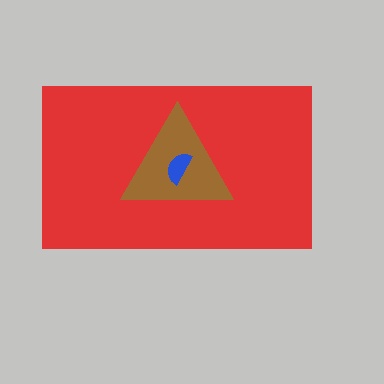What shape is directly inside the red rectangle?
The brown triangle.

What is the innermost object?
The blue semicircle.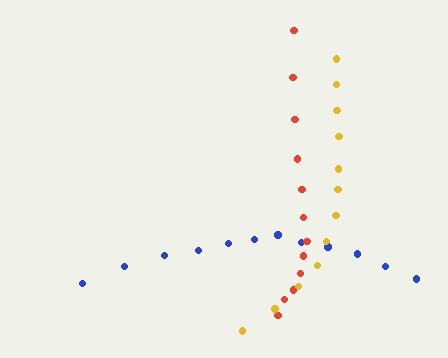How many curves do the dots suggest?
There are 3 distinct paths.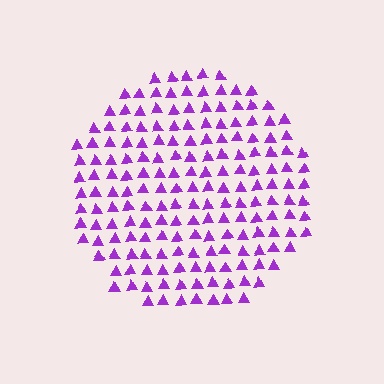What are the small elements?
The small elements are triangles.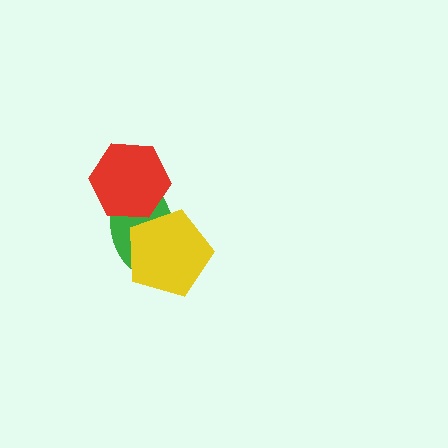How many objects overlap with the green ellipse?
2 objects overlap with the green ellipse.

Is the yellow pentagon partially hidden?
No, no other shape covers it.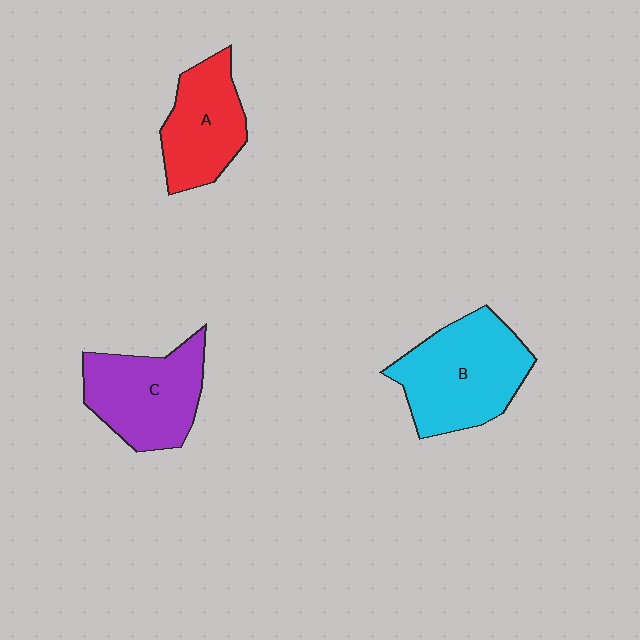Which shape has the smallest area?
Shape A (red).